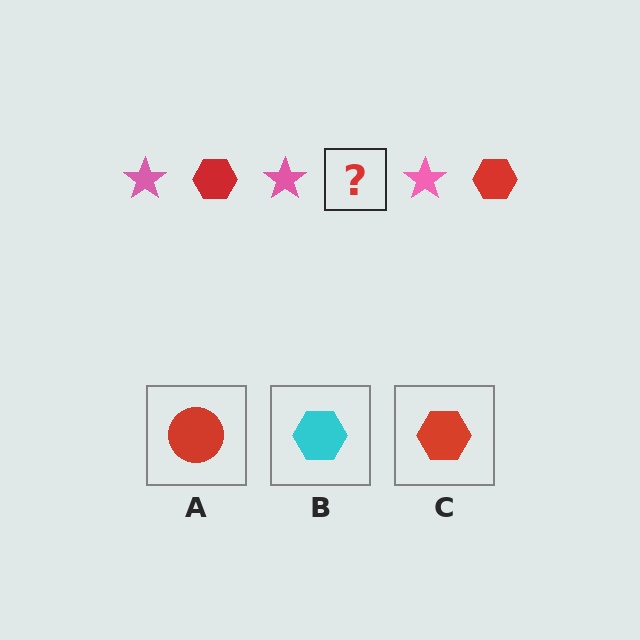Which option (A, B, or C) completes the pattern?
C.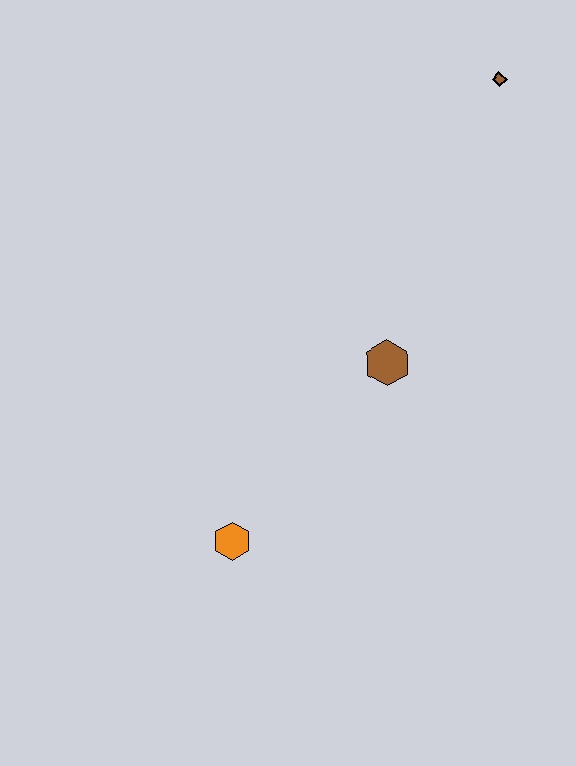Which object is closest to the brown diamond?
The brown hexagon is closest to the brown diamond.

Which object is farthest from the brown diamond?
The orange hexagon is farthest from the brown diamond.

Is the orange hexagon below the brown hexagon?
Yes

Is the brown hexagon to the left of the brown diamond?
Yes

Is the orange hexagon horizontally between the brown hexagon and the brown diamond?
No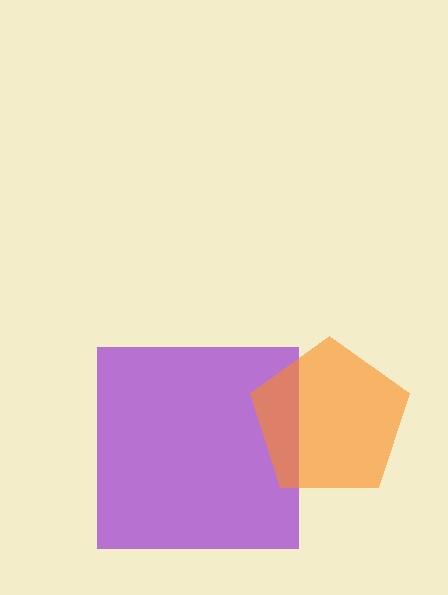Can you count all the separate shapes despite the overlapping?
Yes, there are 2 separate shapes.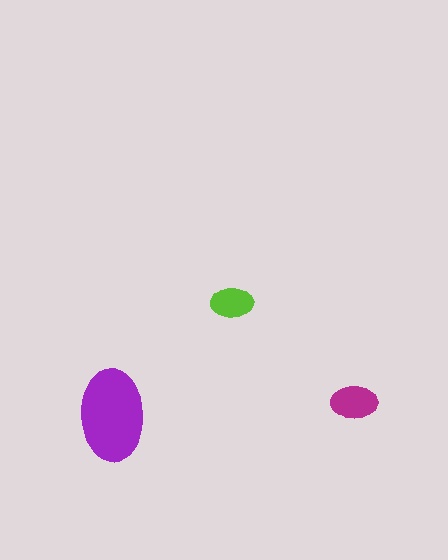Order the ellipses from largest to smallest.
the purple one, the magenta one, the lime one.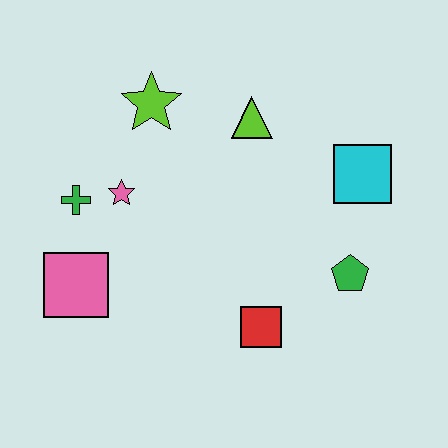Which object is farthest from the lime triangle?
The pink square is farthest from the lime triangle.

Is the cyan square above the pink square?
Yes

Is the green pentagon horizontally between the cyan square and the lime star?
Yes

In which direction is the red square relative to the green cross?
The red square is to the right of the green cross.